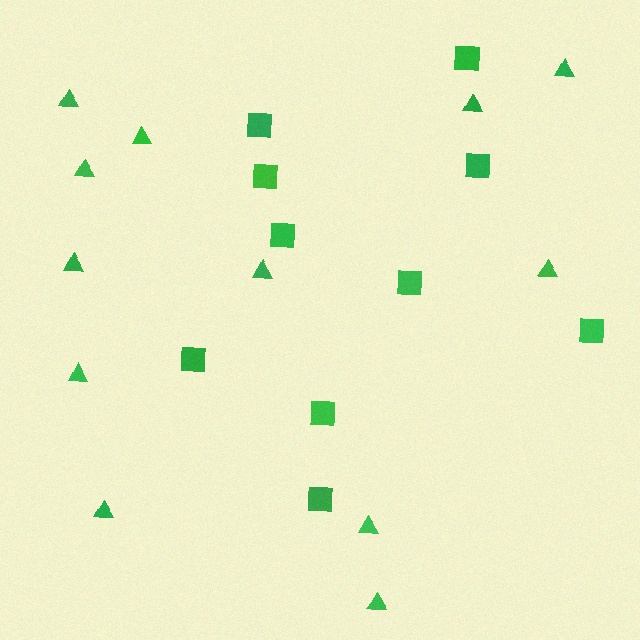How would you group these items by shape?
There are 2 groups: one group of triangles (12) and one group of squares (10).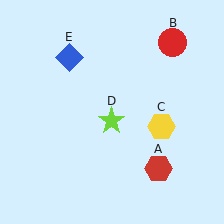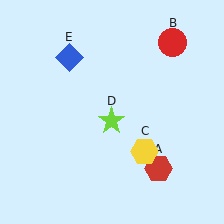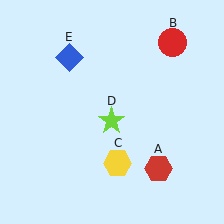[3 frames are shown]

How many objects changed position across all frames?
1 object changed position: yellow hexagon (object C).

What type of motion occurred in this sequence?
The yellow hexagon (object C) rotated clockwise around the center of the scene.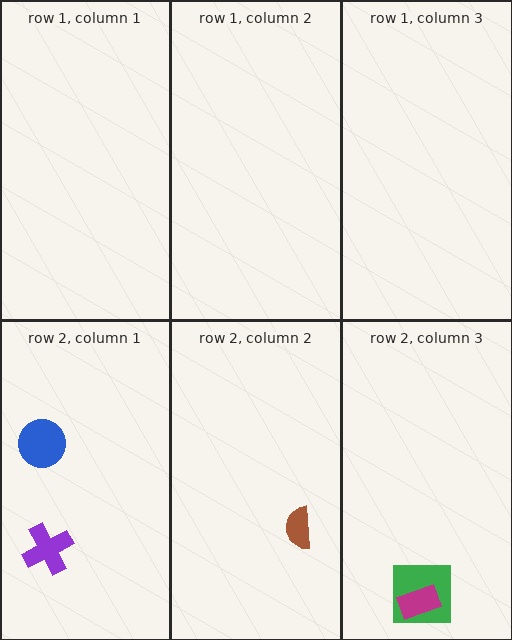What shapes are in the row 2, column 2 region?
The brown semicircle.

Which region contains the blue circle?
The row 2, column 1 region.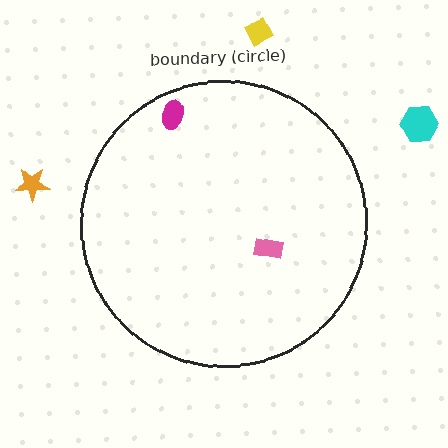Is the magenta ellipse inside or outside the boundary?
Inside.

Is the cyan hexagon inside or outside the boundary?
Outside.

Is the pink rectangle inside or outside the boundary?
Inside.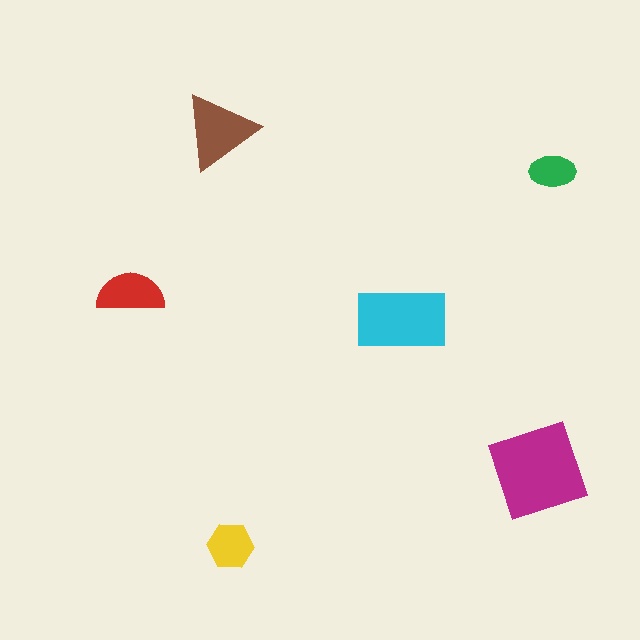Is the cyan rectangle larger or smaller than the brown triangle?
Larger.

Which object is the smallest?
The green ellipse.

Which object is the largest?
The magenta square.